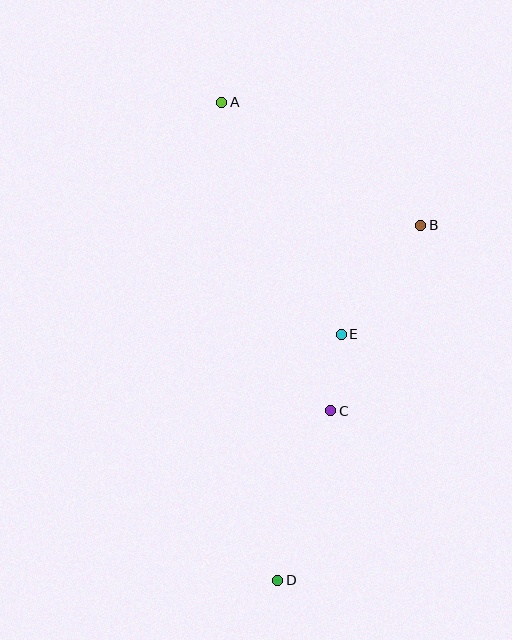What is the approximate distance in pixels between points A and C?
The distance between A and C is approximately 327 pixels.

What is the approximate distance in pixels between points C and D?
The distance between C and D is approximately 177 pixels.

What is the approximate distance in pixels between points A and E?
The distance between A and E is approximately 261 pixels.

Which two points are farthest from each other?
Points A and D are farthest from each other.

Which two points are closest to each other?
Points C and E are closest to each other.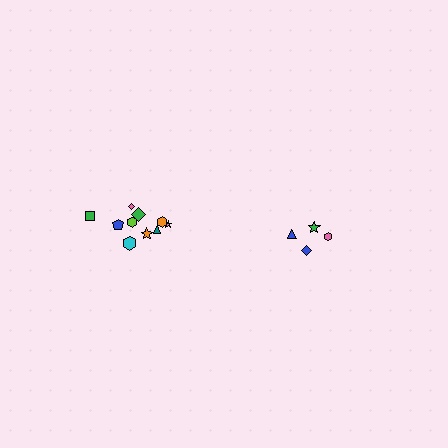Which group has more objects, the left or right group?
The left group.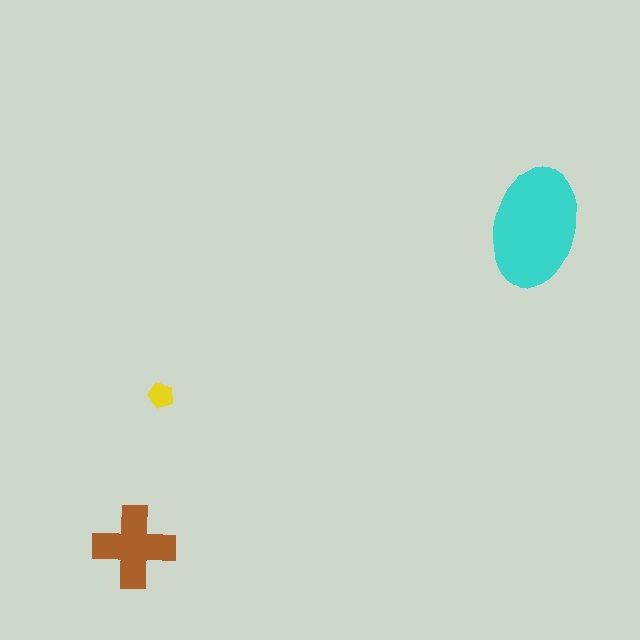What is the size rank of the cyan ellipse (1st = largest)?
1st.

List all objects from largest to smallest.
The cyan ellipse, the brown cross, the yellow pentagon.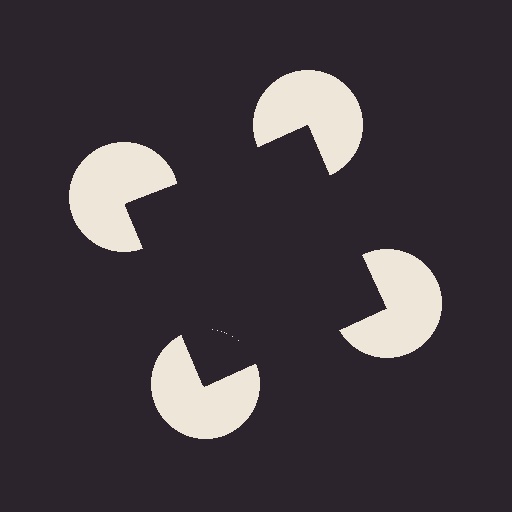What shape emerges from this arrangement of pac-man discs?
An illusory square — its edges are inferred from the aligned wedge cuts in the pac-man discs, not physically drawn.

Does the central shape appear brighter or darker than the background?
It typically appears slightly darker than the background, even though no actual brightness change is drawn.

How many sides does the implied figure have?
4 sides.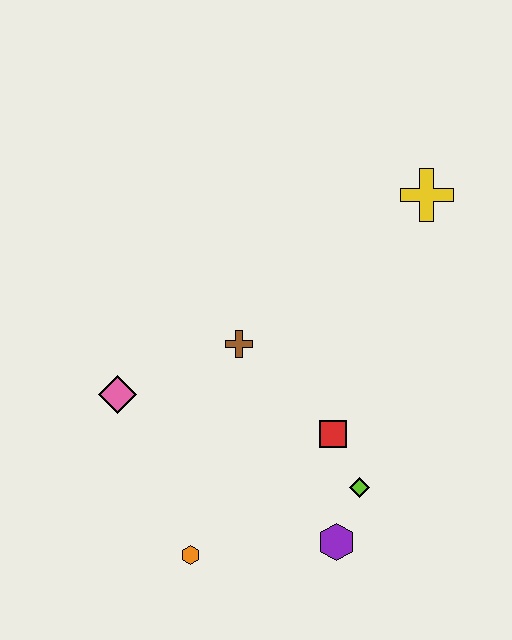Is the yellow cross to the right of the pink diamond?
Yes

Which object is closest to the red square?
The lime diamond is closest to the red square.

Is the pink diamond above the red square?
Yes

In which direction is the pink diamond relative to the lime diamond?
The pink diamond is to the left of the lime diamond.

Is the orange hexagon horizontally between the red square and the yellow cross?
No